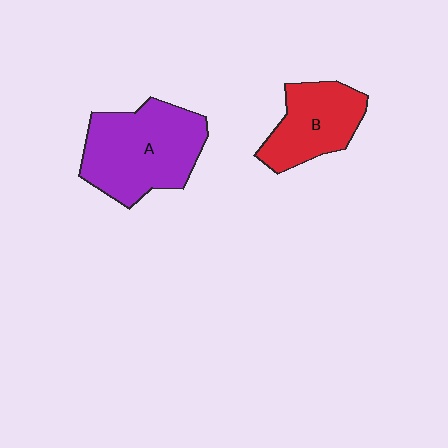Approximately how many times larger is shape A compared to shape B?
Approximately 1.5 times.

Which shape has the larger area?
Shape A (purple).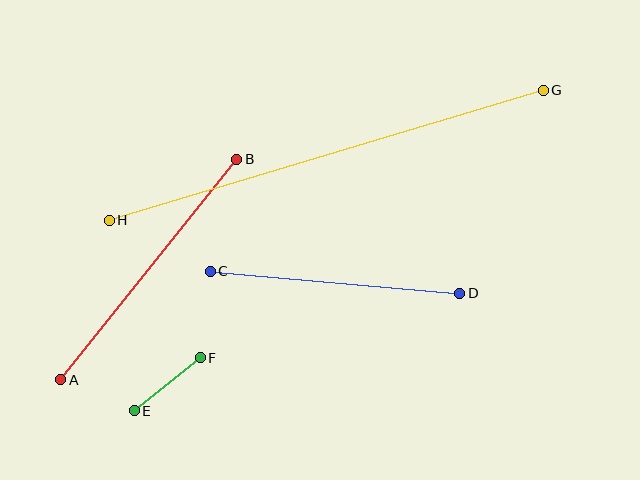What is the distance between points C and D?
The distance is approximately 250 pixels.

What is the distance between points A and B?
The distance is approximately 282 pixels.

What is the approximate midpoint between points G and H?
The midpoint is at approximately (326, 155) pixels.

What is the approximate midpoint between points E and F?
The midpoint is at approximately (167, 384) pixels.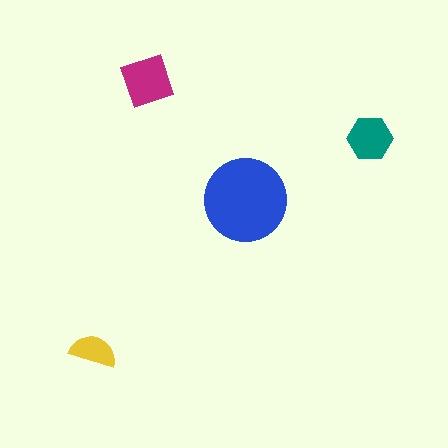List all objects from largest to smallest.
The blue circle, the magenta square, the teal hexagon, the yellow semicircle.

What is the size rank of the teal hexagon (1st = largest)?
3rd.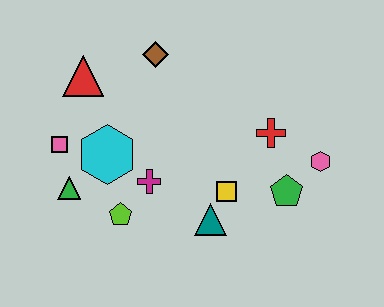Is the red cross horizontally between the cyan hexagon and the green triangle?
No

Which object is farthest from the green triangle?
The pink hexagon is farthest from the green triangle.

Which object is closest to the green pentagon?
The pink hexagon is closest to the green pentagon.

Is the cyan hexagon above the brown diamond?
No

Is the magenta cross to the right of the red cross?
No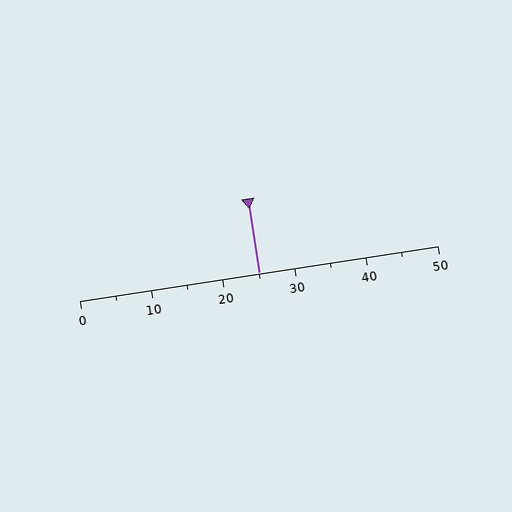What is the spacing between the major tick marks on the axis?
The major ticks are spaced 10 apart.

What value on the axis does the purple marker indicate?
The marker indicates approximately 25.